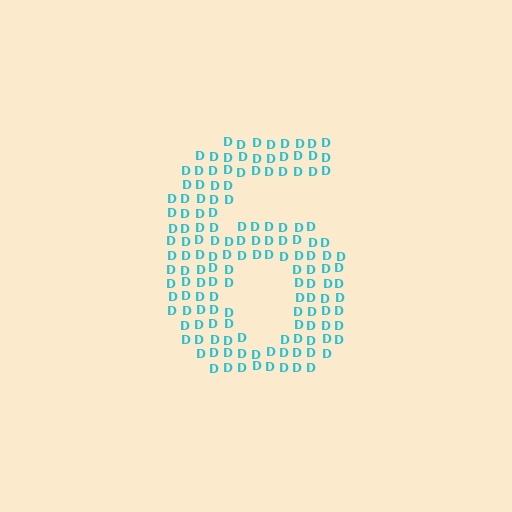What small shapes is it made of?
It is made of small letter D's.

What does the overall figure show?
The overall figure shows the digit 6.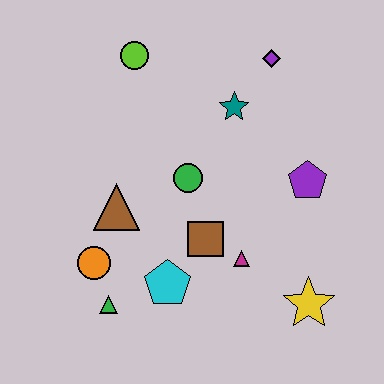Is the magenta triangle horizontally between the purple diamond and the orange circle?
Yes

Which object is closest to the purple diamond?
The teal star is closest to the purple diamond.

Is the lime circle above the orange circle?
Yes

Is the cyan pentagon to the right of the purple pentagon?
No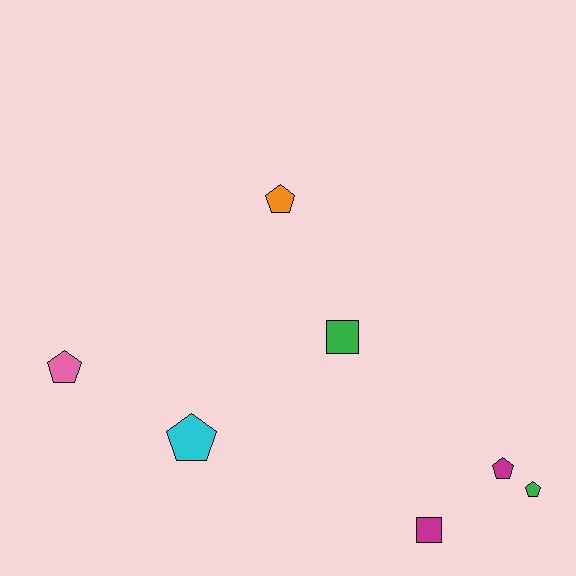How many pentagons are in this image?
There are 5 pentagons.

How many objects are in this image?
There are 7 objects.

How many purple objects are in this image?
There are no purple objects.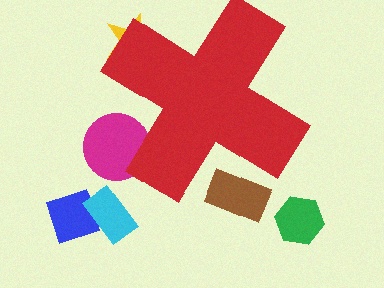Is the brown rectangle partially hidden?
Yes, the brown rectangle is partially hidden behind the red cross.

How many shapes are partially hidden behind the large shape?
3 shapes are partially hidden.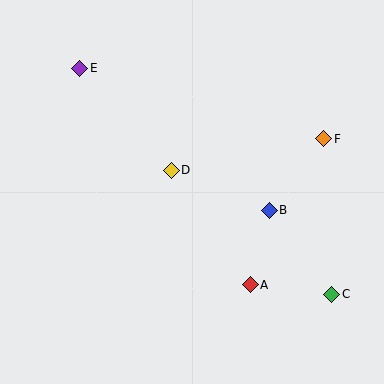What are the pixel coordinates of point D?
Point D is at (171, 170).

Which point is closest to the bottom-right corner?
Point C is closest to the bottom-right corner.